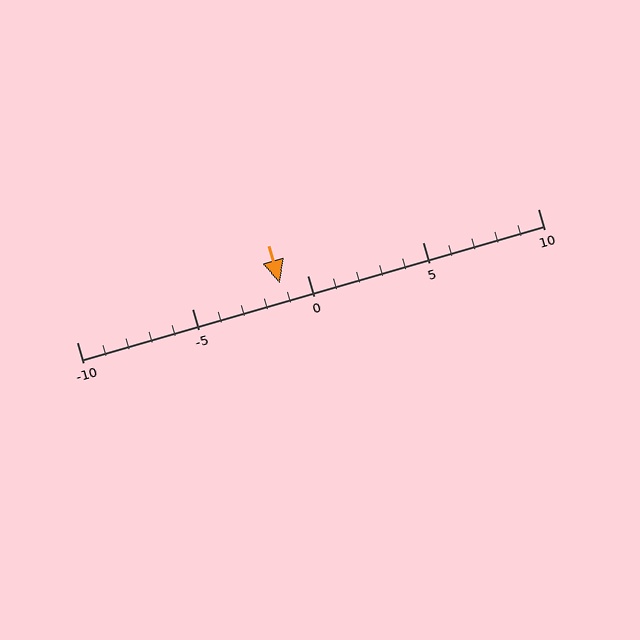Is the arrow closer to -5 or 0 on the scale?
The arrow is closer to 0.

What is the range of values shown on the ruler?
The ruler shows values from -10 to 10.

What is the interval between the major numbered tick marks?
The major tick marks are spaced 5 units apart.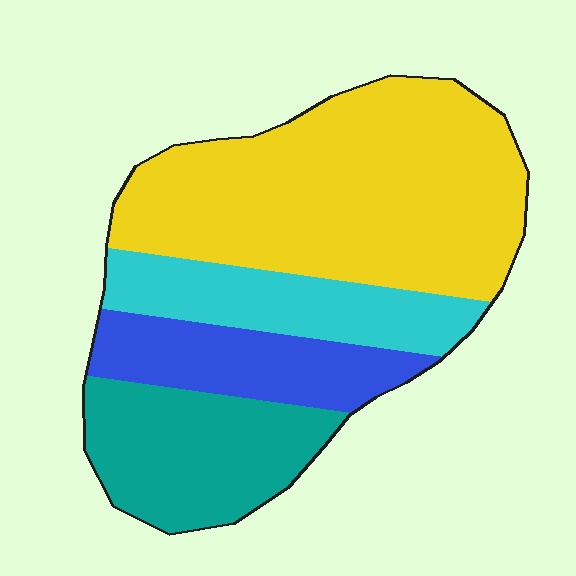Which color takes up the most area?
Yellow, at roughly 50%.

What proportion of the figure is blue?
Blue covers around 15% of the figure.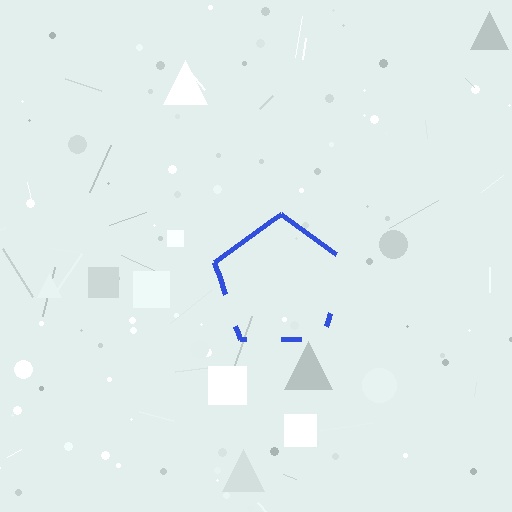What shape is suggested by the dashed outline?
The dashed outline suggests a pentagon.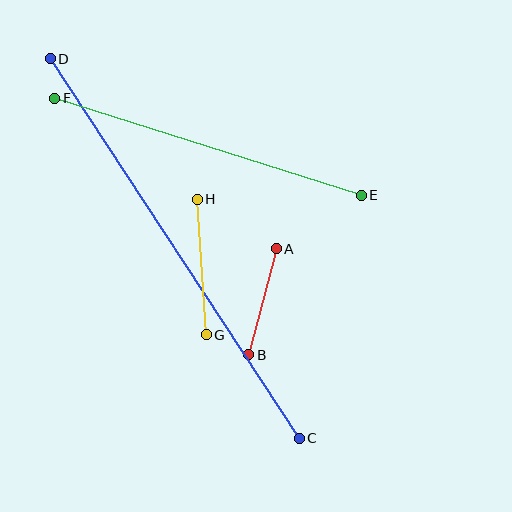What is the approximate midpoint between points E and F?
The midpoint is at approximately (208, 147) pixels.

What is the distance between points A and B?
The distance is approximately 110 pixels.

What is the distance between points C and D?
The distance is approximately 454 pixels.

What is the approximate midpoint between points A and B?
The midpoint is at approximately (262, 302) pixels.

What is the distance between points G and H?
The distance is approximately 136 pixels.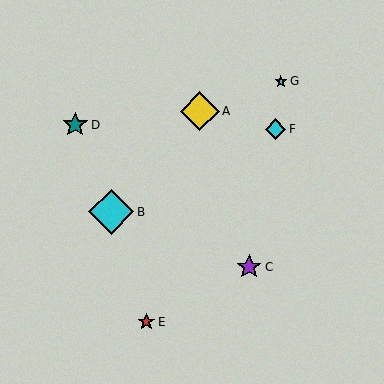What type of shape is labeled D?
Shape D is a teal star.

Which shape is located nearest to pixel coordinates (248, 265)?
The purple star (labeled C) at (249, 267) is nearest to that location.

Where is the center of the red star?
The center of the red star is at (146, 322).